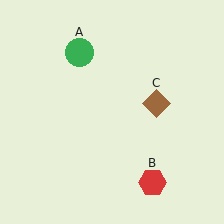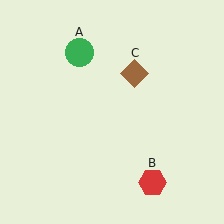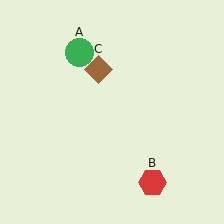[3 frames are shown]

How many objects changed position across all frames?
1 object changed position: brown diamond (object C).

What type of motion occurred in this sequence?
The brown diamond (object C) rotated counterclockwise around the center of the scene.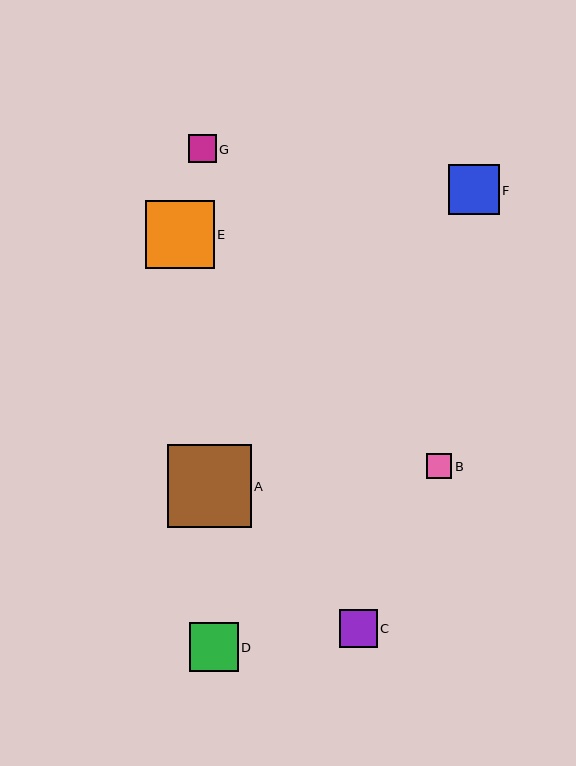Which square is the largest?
Square A is the largest with a size of approximately 84 pixels.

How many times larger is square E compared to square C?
Square E is approximately 1.8 times the size of square C.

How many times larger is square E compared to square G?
Square E is approximately 2.4 times the size of square G.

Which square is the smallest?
Square B is the smallest with a size of approximately 25 pixels.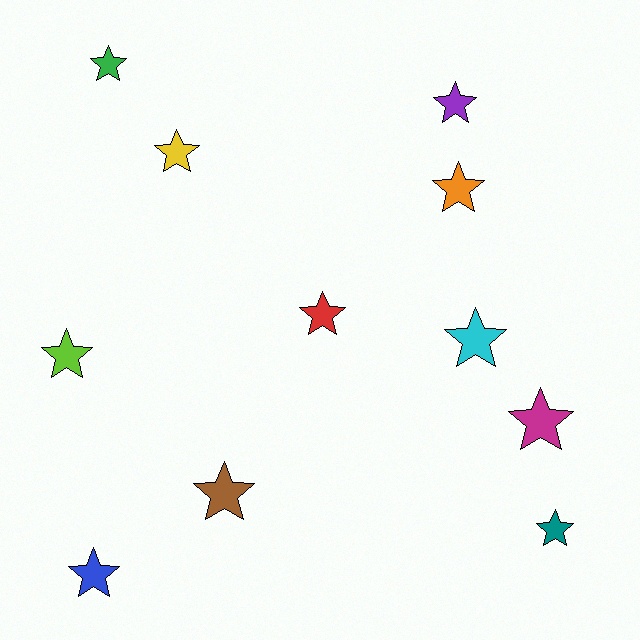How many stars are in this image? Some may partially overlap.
There are 11 stars.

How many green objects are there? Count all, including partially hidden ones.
There is 1 green object.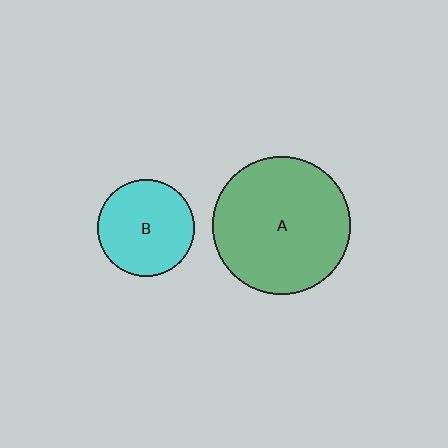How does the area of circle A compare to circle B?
Approximately 2.0 times.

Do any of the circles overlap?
No, none of the circles overlap.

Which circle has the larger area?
Circle A (green).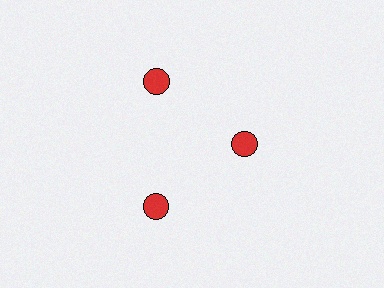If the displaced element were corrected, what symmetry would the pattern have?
It would have 3-fold rotational symmetry — the pattern would map onto itself every 120 degrees.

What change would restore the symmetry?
The symmetry would be restored by moving it outward, back onto the ring so that all 3 circles sit at equal angles and equal distance from the center.